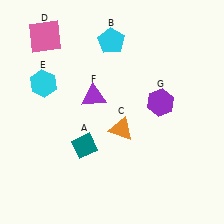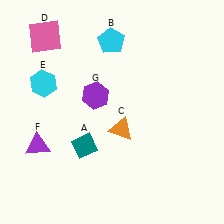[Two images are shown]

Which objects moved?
The objects that moved are: the purple triangle (F), the purple hexagon (G).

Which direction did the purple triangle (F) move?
The purple triangle (F) moved left.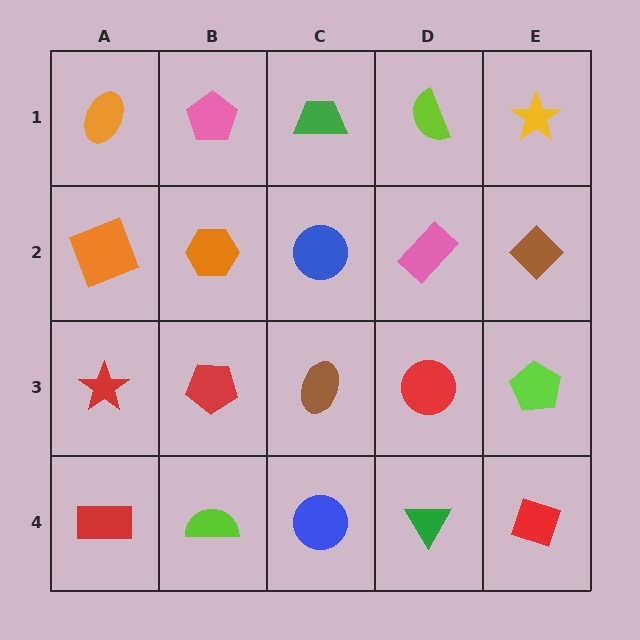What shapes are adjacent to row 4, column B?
A red pentagon (row 3, column B), a red rectangle (row 4, column A), a blue circle (row 4, column C).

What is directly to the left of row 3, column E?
A red circle.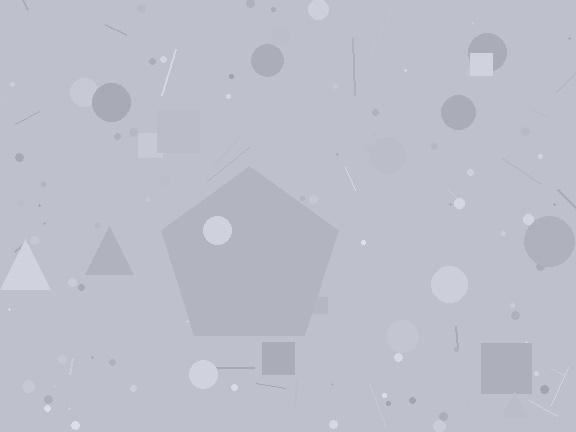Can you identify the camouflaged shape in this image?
The camouflaged shape is a pentagon.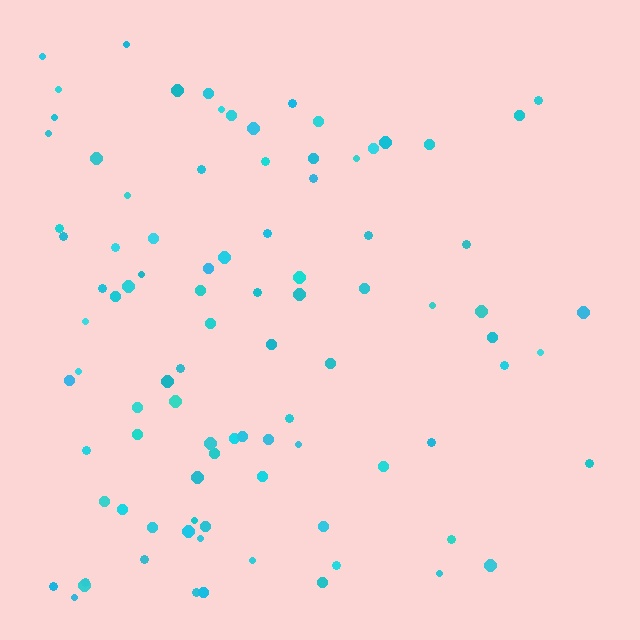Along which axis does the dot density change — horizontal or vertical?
Horizontal.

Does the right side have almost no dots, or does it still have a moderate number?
Still a moderate number, just noticeably fewer than the left.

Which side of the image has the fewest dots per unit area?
The right.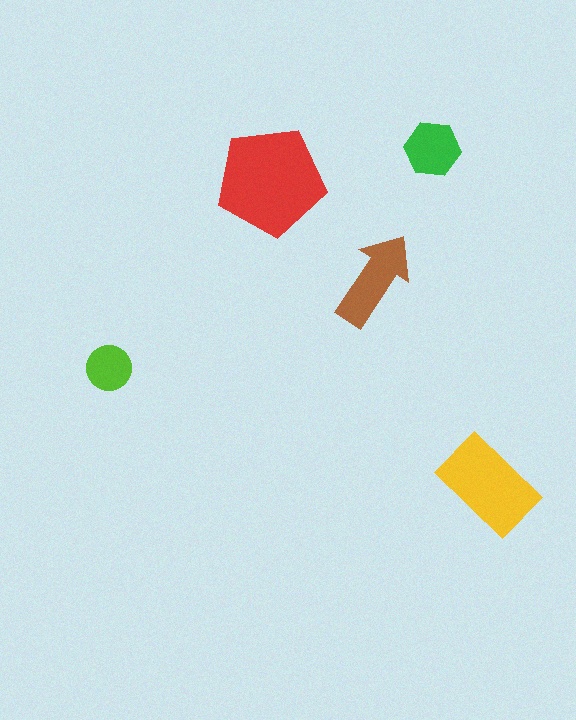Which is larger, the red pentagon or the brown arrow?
The red pentagon.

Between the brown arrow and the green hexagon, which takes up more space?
The brown arrow.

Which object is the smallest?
The lime circle.